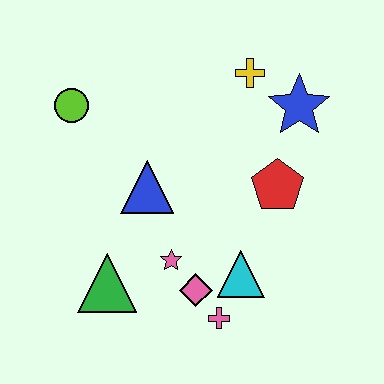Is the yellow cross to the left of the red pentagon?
Yes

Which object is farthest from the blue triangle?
The blue star is farthest from the blue triangle.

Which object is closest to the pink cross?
The pink diamond is closest to the pink cross.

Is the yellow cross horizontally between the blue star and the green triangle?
Yes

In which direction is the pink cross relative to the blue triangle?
The pink cross is below the blue triangle.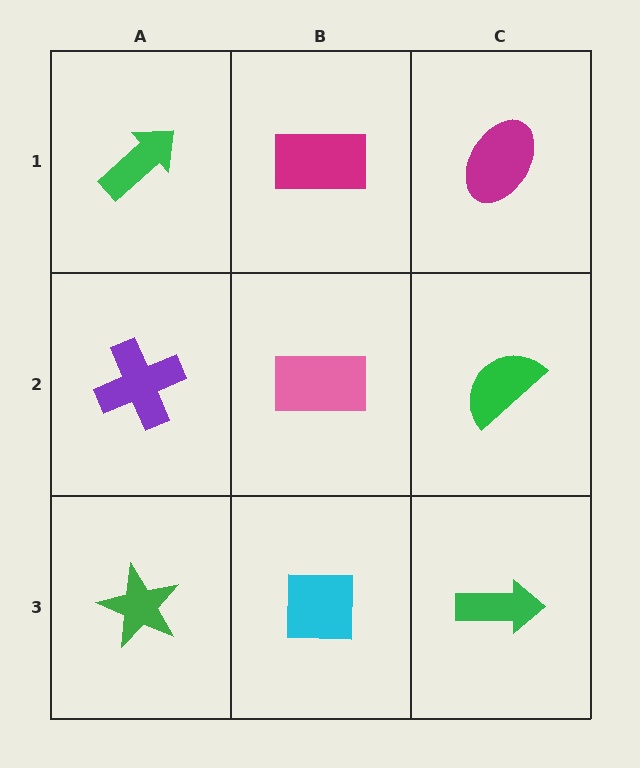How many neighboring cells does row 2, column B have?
4.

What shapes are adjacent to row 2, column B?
A magenta rectangle (row 1, column B), a cyan square (row 3, column B), a purple cross (row 2, column A), a green semicircle (row 2, column C).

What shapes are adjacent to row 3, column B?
A pink rectangle (row 2, column B), a green star (row 3, column A), a green arrow (row 3, column C).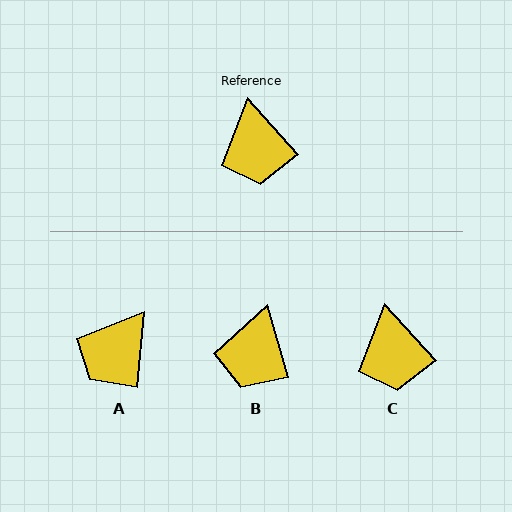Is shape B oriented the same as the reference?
No, it is off by about 26 degrees.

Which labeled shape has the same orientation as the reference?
C.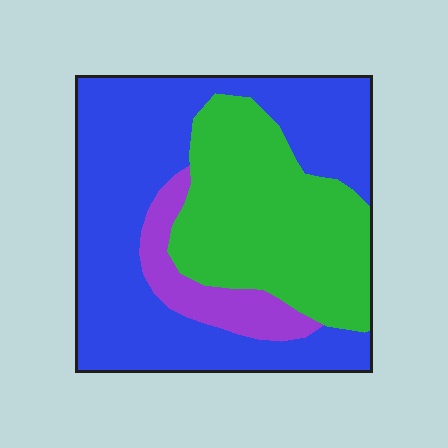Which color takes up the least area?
Purple, at roughly 10%.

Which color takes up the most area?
Blue, at roughly 55%.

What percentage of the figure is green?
Green takes up about one third (1/3) of the figure.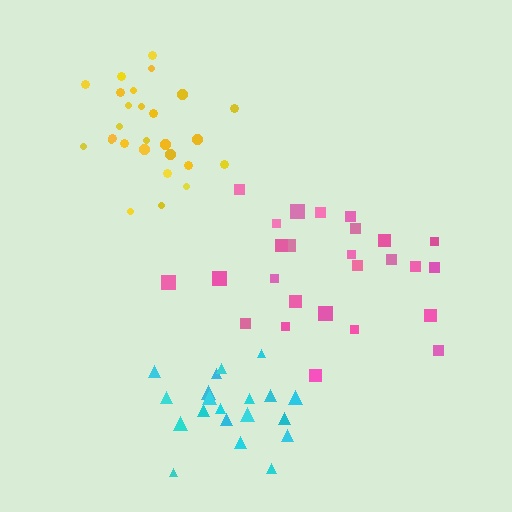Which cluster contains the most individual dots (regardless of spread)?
Yellow (27).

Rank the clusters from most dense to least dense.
yellow, cyan, pink.